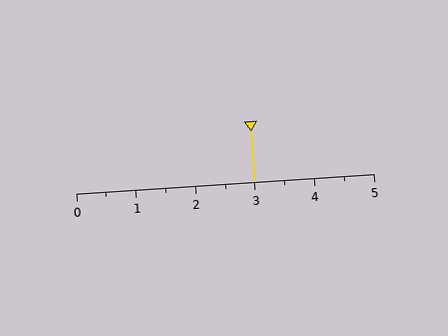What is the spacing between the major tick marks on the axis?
The major ticks are spaced 1 apart.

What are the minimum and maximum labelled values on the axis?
The axis runs from 0 to 5.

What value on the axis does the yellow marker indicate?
The marker indicates approximately 3.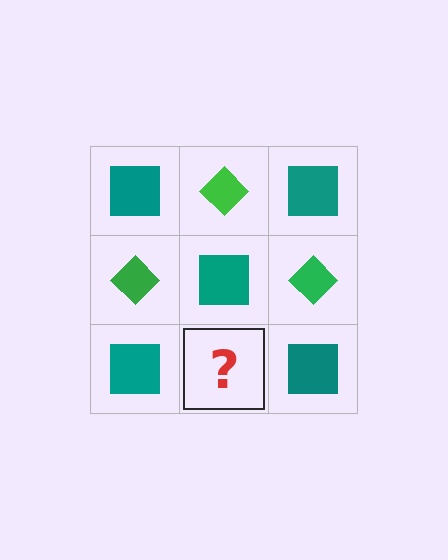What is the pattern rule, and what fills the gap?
The rule is that it alternates teal square and green diamond in a checkerboard pattern. The gap should be filled with a green diamond.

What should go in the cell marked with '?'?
The missing cell should contain a green diamond.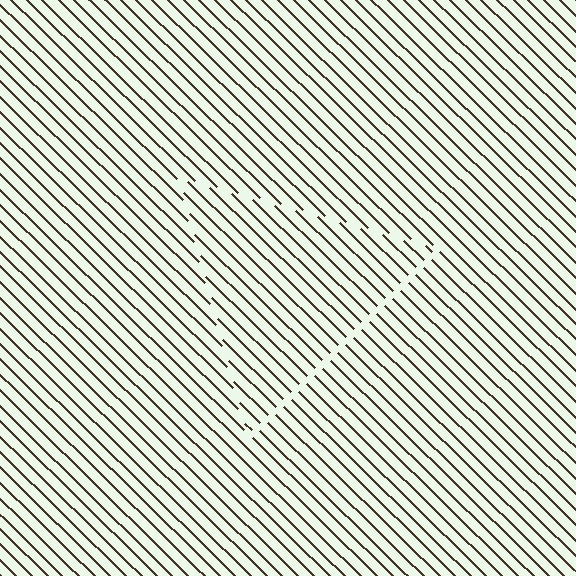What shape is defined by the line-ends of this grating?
An illusory triangle. The interior of the shape contains the same grating, shifted by half a period — the contour is defined by the phase discontinuity where line-ends from the inner and outer gratings abut.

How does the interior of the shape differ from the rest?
The interior of the shape contains the same grating, shifted by half a period — the contour is defined by the phase discontinuity where line-ends from the inner and outer gratings abut.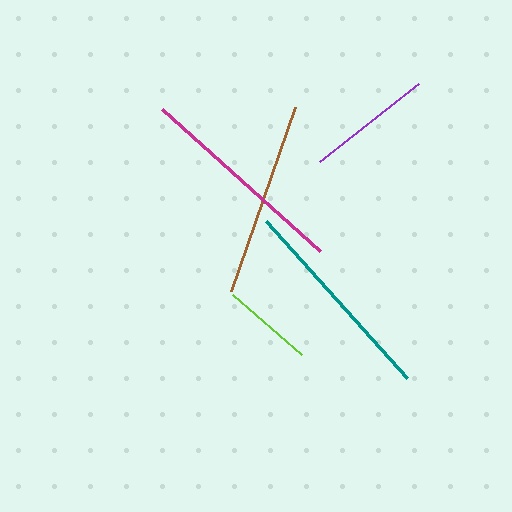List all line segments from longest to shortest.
From longest to shortest: magenta, teal, brown, purple, lime.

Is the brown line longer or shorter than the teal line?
The teal line is longer than the brown line.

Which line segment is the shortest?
The lime line is the shortest at approximately 91 pixels.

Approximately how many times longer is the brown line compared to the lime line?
The brown line is approximately 2.1 times the length of the lime line.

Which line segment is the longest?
The magenta line is the longest at approximately 213 pixels.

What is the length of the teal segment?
The teal segment is approximately 210 pixels long.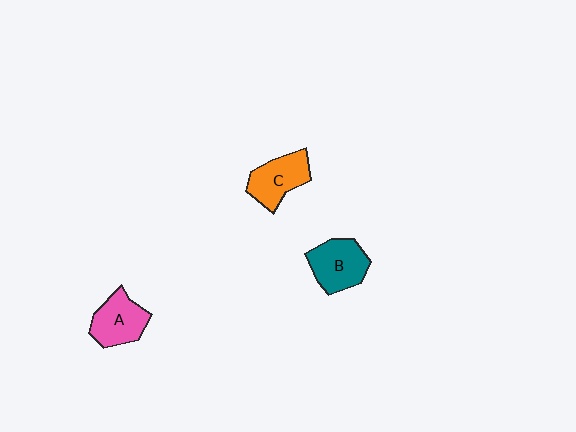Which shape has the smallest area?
Shape A (pink).